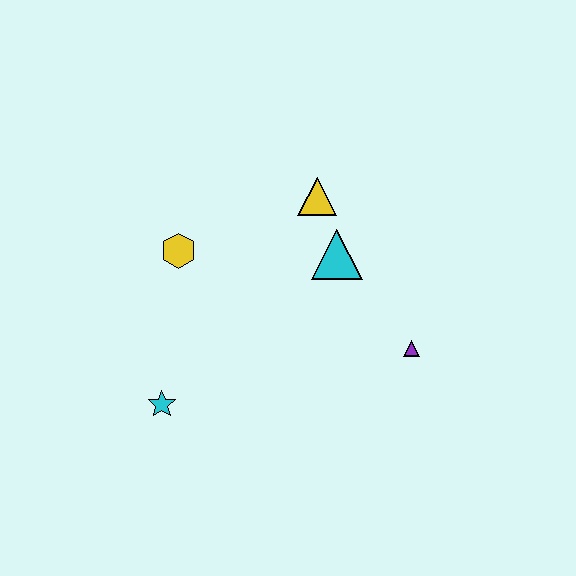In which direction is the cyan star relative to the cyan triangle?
The cyan star is to the left of the cyan triangle.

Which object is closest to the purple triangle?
The cyan triangle is closest to the purple triangle.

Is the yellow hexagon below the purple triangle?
No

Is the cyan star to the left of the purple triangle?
Yes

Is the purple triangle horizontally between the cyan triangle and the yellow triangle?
No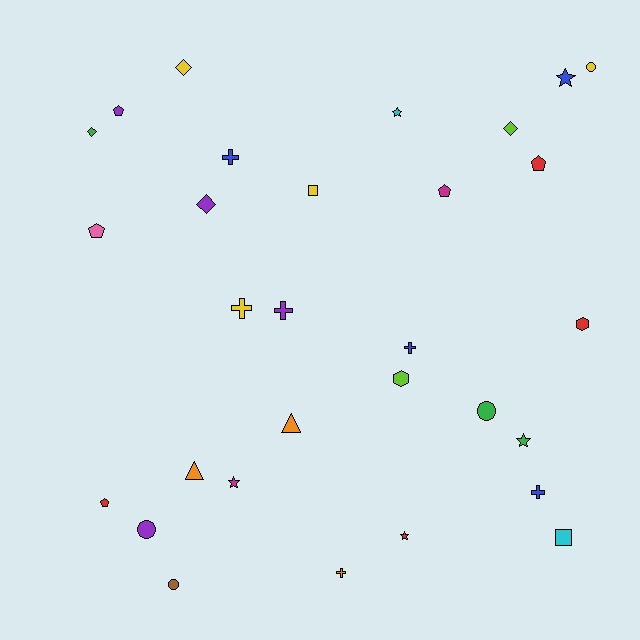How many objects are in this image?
There are 30 objects.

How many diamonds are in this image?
There are 4 diamonds.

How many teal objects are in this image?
There are no teal objects.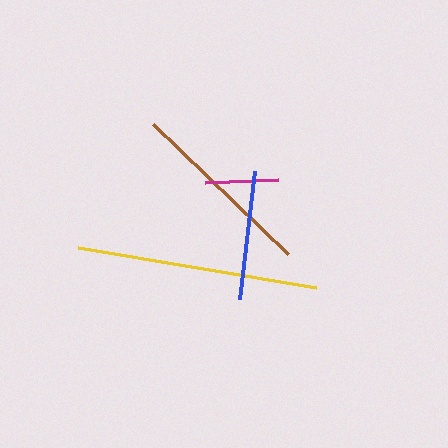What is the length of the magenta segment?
The magenta segment is approximately 72 pixels long.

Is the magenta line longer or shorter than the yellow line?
The yellow line is longer than the magenta line.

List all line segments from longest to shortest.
From longest to shortest: yellow, brown, blue, magenta.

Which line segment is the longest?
The yellow line is the longest at approximately 242 pixels.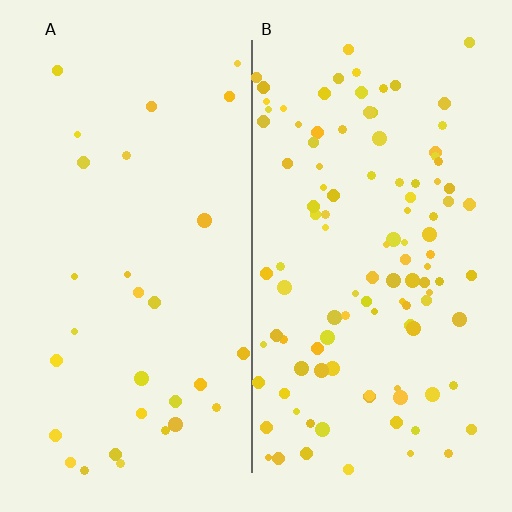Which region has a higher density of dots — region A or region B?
B (the right).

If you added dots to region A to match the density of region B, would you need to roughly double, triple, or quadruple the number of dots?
Approximately quadruple.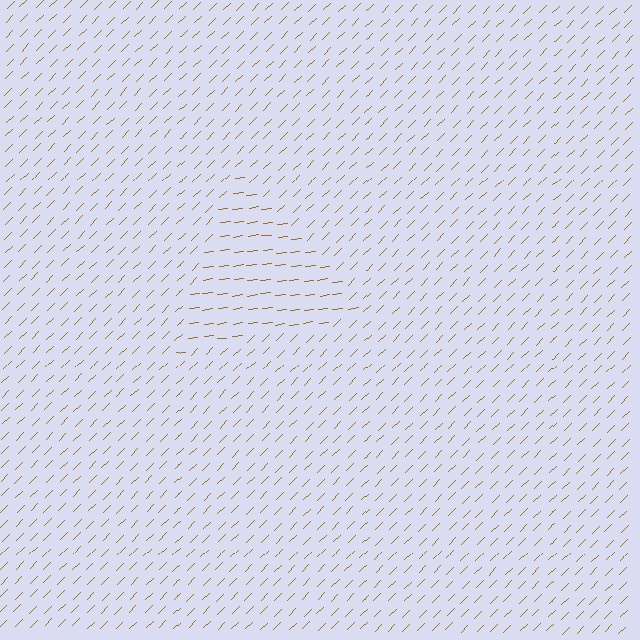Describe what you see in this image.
The image is filled with small brown line segments. A triangle region in the image has lines oriented differently from the surrounding lines, creating a visible texture boundary.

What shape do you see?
I see a triangle.